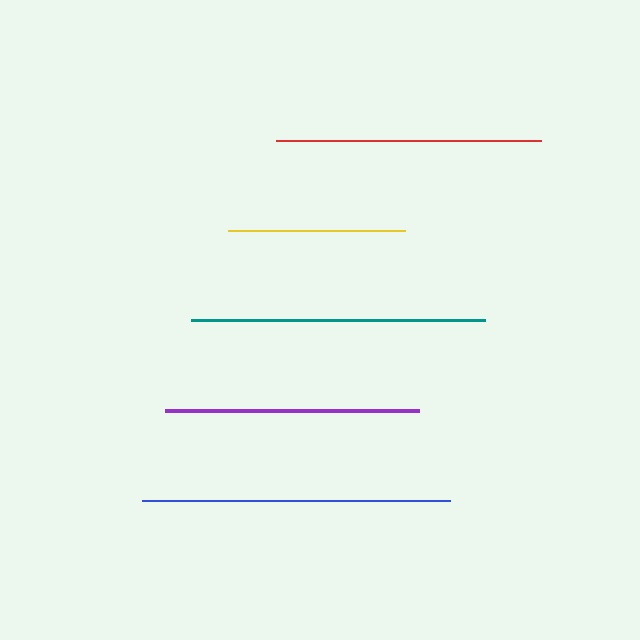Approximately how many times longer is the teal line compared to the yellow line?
The teal line is approximately 1.7 times the length of the yellow line.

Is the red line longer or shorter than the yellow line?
The red line is longer than the yellow line.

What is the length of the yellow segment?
The yellow segment is approximately 177 pixels long.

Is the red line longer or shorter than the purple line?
The red line is longer than the purple line.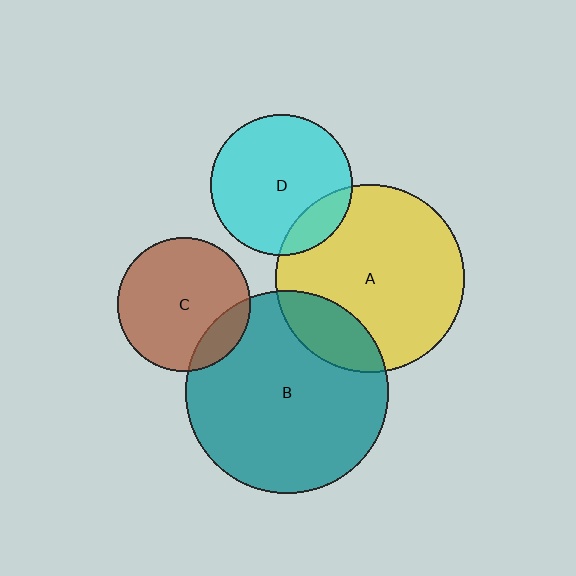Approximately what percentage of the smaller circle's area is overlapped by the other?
Approximately 15%.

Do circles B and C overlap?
Yes.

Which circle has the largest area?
Circle B (teal).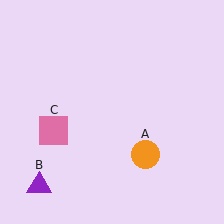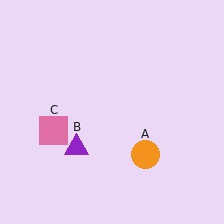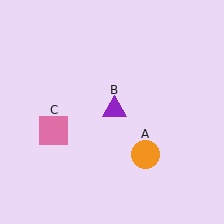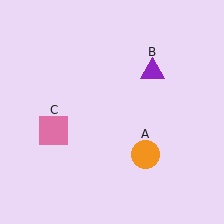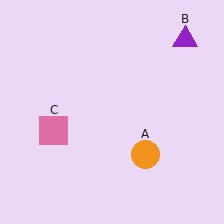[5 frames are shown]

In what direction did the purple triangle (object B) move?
The purple triangle (object B) moved up and to the right.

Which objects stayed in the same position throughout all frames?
Orange circle (object A) and pink square (object C) remained stationary.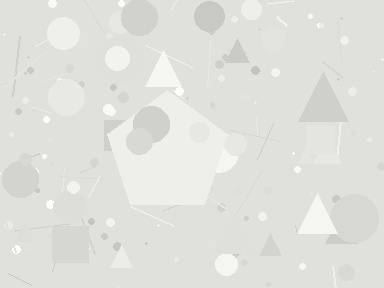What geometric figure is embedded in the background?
A pentagon is embedded in the background.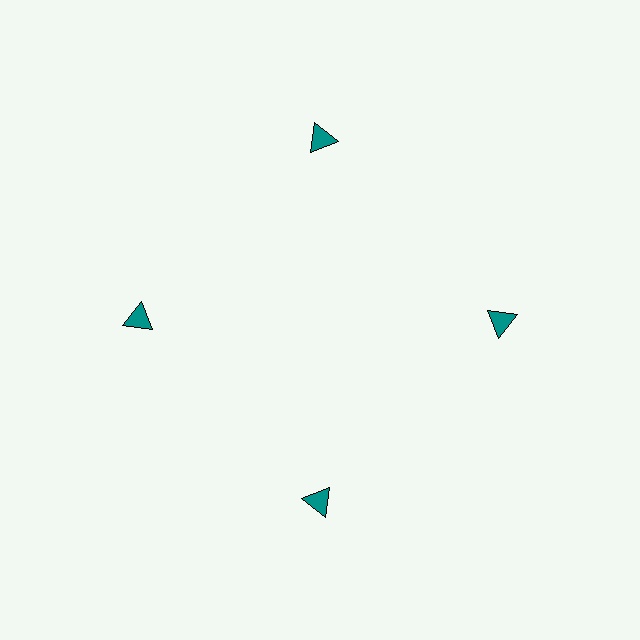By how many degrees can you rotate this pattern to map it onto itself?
The pattern maps onto itself every 90 degrees of rotation.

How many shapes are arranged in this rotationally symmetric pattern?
There are 4 shapes, arranged in 4 groups of 1.